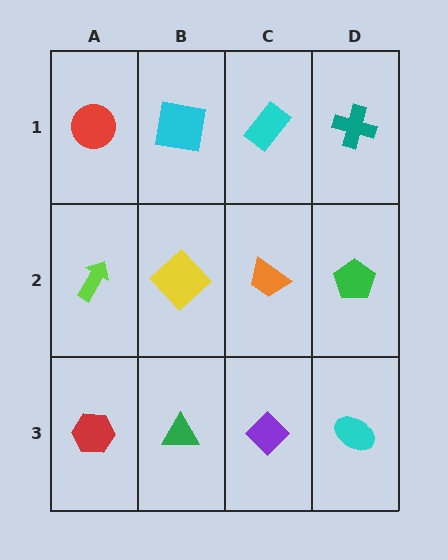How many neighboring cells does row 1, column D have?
2.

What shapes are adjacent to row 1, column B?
A yellow diamond (row 2, column B), a red circle (row 1, column A), a cyan rectangle (row 1, column C).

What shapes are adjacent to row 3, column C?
An orange trapezoid (row 2, column C), a green triangle (row 3, column B), a cyan ellipse (row 3, column D).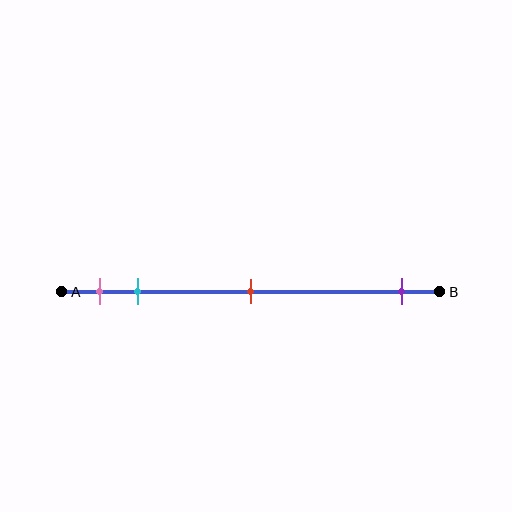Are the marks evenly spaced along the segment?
No, the marks are not evenly spaced.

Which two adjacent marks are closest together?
The pink and cyan marks are the closest adjacent pair.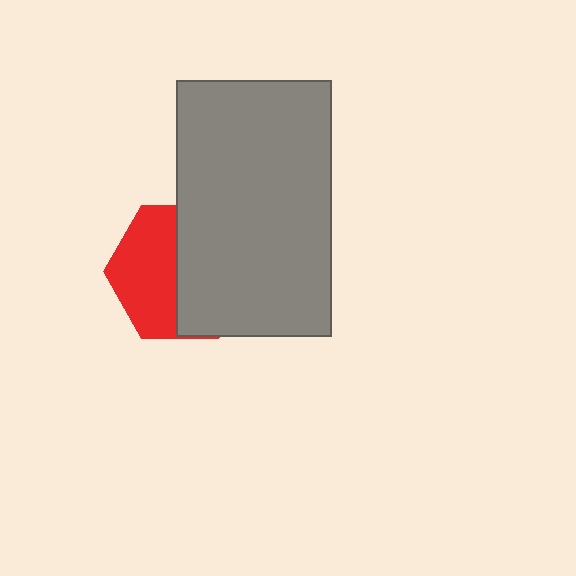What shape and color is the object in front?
The object in front is a gray rectangle.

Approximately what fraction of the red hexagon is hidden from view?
Roughly 54% of the red hexagon is hidden behind the gray rectangle.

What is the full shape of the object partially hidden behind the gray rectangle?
The partially hidden object is a red hexagon.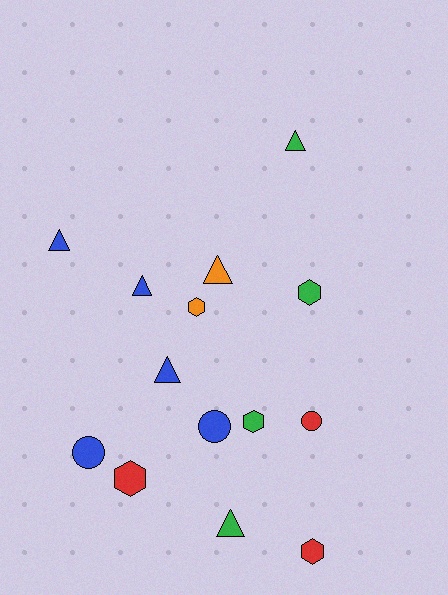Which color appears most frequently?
Blue, with 5 objects.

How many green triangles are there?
There are 2 green triangles.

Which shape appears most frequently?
Triangle, with 6 objects.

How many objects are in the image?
There are 14 objects.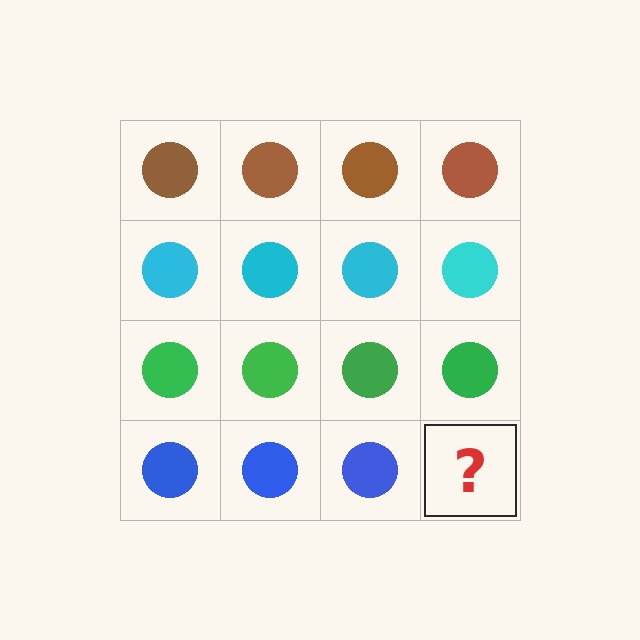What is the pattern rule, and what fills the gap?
The rule is that each row has a consistent color. The gap should be filled with a blue circle.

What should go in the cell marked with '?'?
The missing cell should contain a blue circle.